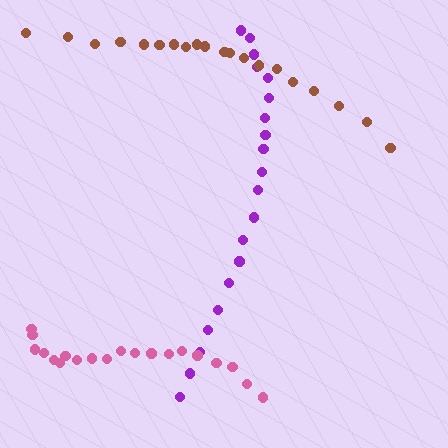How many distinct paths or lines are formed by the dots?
There are 3 distinct paths.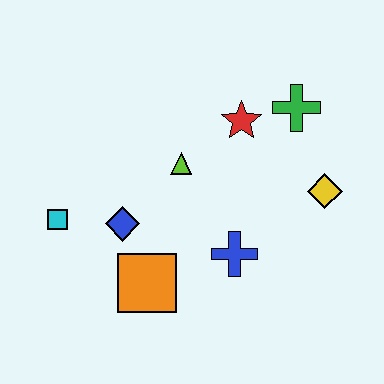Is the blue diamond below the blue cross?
No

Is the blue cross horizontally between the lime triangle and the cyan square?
No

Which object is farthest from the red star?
The cyan square is farthest from the red star.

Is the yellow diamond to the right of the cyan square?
Yes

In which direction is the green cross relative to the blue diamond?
The green cross is to the right of the blue diamond.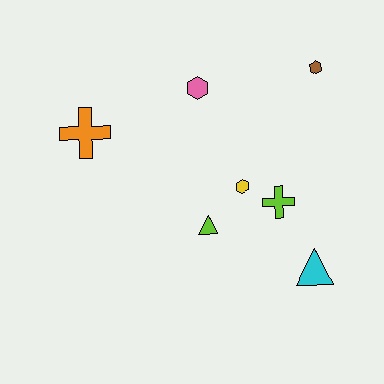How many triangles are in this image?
There are 2 triangles.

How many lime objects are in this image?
There are 2 lime objects.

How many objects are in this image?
There are 7 objects.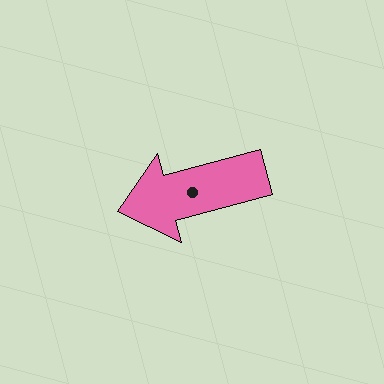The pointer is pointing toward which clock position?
Roughly 9 o'clock.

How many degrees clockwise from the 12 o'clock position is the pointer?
Approximately 255 degrees.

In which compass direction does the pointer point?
West.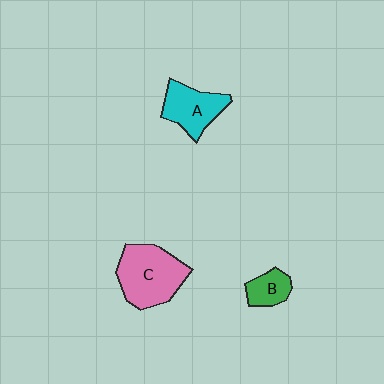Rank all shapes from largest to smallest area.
From largest to smallest: C (pink), A (cyan), B (green).